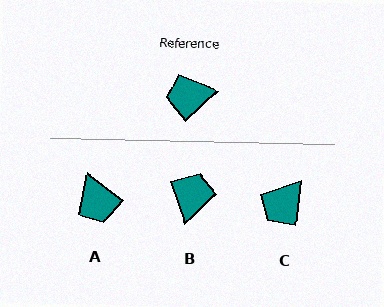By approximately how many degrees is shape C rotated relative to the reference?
Approximately 40 degrees counter-clockwise.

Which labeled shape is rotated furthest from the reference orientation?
B, about 114 degrees away.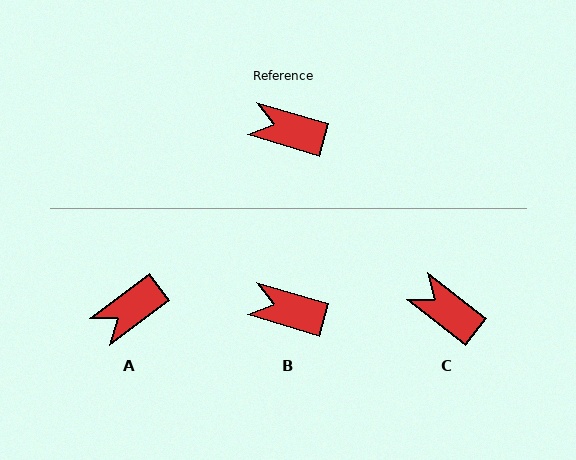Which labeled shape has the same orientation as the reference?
B.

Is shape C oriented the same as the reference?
No, it is off by about 21 degrees.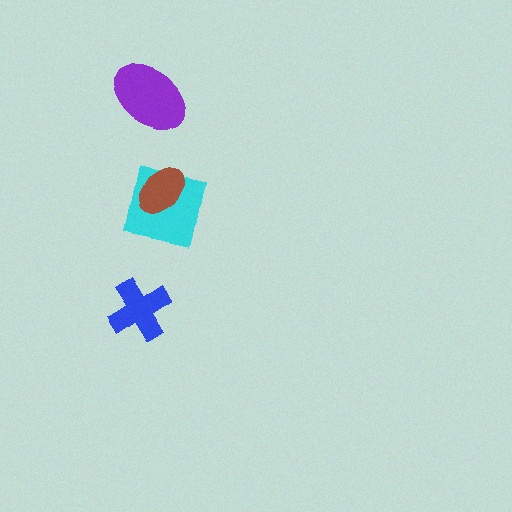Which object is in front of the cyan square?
The brown ellipse is in front of the cyan square.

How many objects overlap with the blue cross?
0 objects overlap with the blue cross.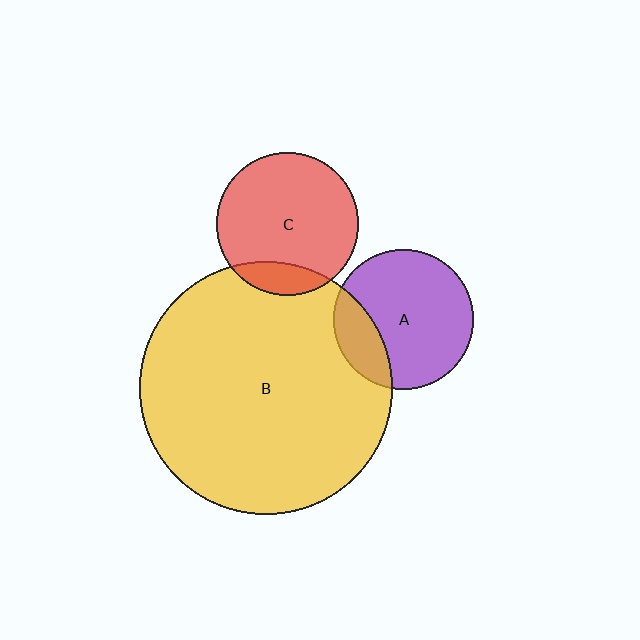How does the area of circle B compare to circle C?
Approximately 3.2 times.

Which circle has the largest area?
Circle B (yellow).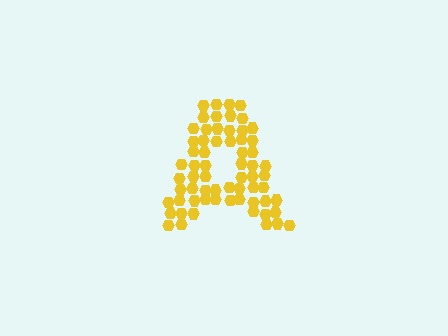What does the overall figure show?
The overall figure shows the letter A.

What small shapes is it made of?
It is made of small hexagons.